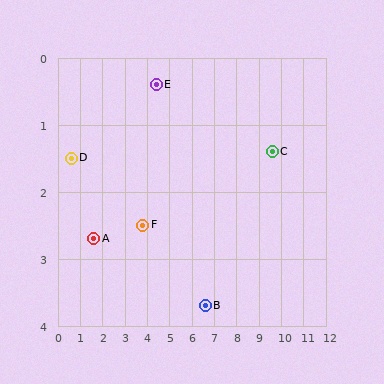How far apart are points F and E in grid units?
Points F and E are about 2.2 grid units apart.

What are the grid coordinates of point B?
Point B is at approximately (6.6, 3.7).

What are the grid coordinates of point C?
Point C is at approximately (9.6, 1.4).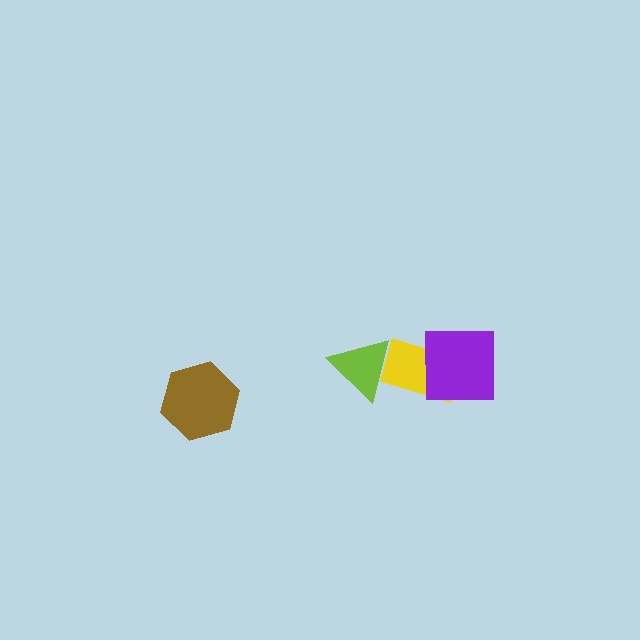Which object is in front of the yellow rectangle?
The purple square is in front of the yellow rectangle.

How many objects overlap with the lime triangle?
1 object overlaps with the lime triangle.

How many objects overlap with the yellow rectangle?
2 objects overlap with the yellow rectangle.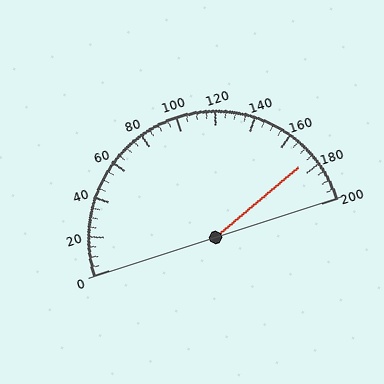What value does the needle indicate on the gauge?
The needle indicates approximately 175.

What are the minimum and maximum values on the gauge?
The gauge ranges from 0 to 200.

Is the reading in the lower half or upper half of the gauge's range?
The reading is in the upper half of the range (0 to 200).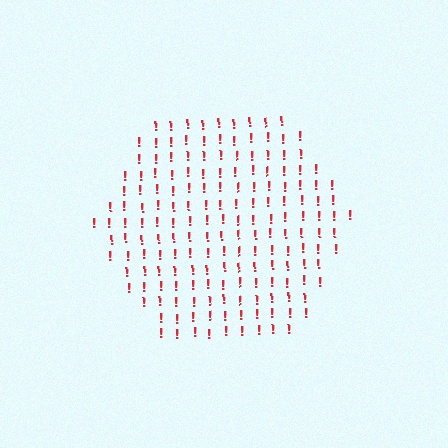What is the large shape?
The large shape is a hexagon.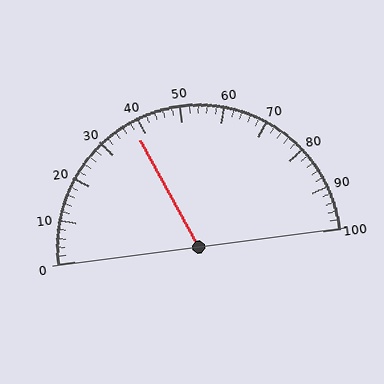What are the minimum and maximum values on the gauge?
The gauge ranges from 0 to 100.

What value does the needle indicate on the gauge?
The needle indicates approximately 38.